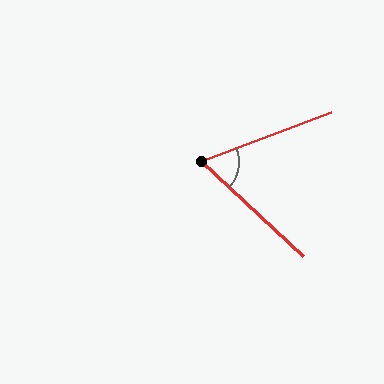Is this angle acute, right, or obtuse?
It is acute.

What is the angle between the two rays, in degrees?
Approximately 64 degrees.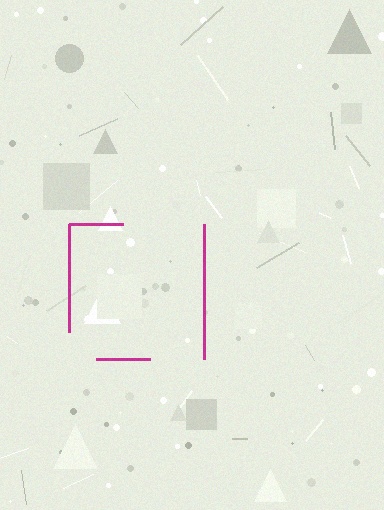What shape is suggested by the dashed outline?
The dashed outline suggests a square.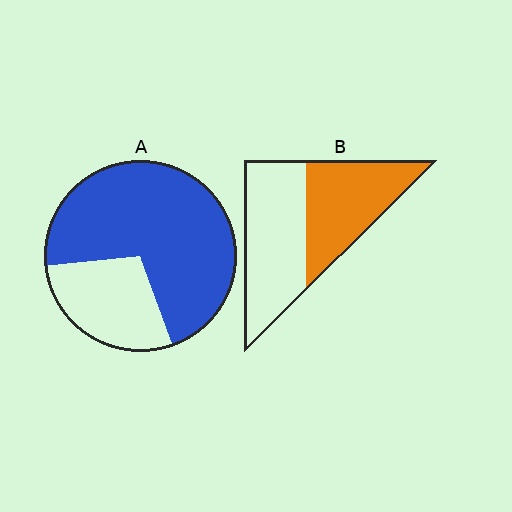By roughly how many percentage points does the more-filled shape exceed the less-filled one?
By roughly 25 percentage points (A over B).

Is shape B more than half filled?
Roughly half.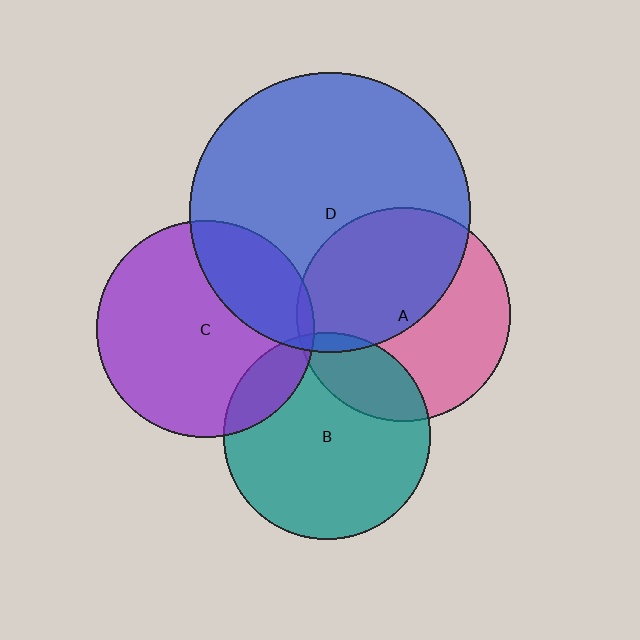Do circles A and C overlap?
Yes.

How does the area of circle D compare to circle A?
Approximately 1.7 times.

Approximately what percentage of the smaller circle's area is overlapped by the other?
Approximately 5%.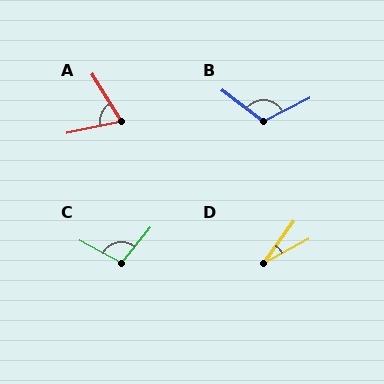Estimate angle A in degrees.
Approximately 71 degrees.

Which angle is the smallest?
D, at approximately 26 degrees.